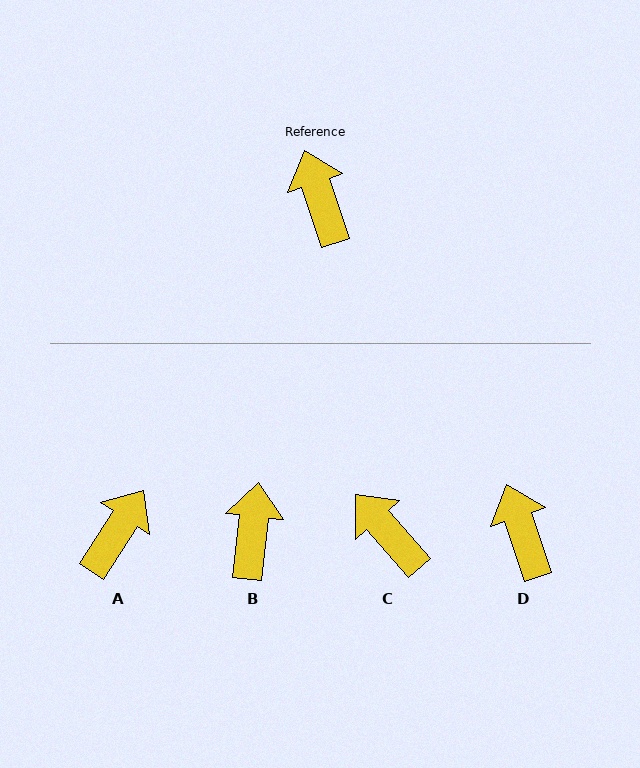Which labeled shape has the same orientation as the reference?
D.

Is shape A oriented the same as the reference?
No, it is off by about 51 degrees.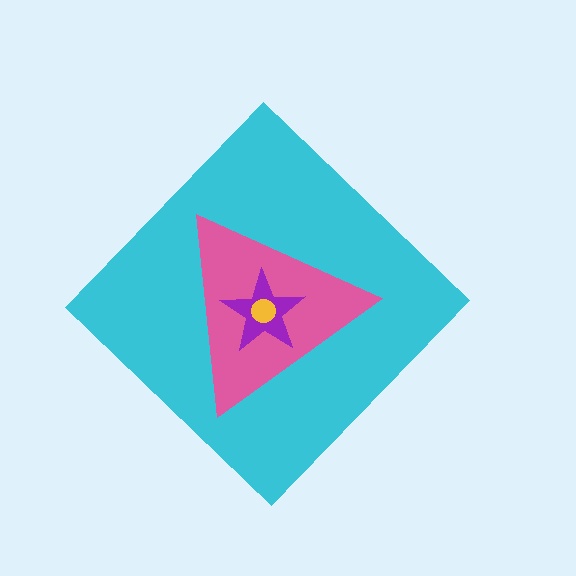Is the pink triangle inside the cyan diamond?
Yes.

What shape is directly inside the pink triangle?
The purple star.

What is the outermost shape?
The cyan diamond.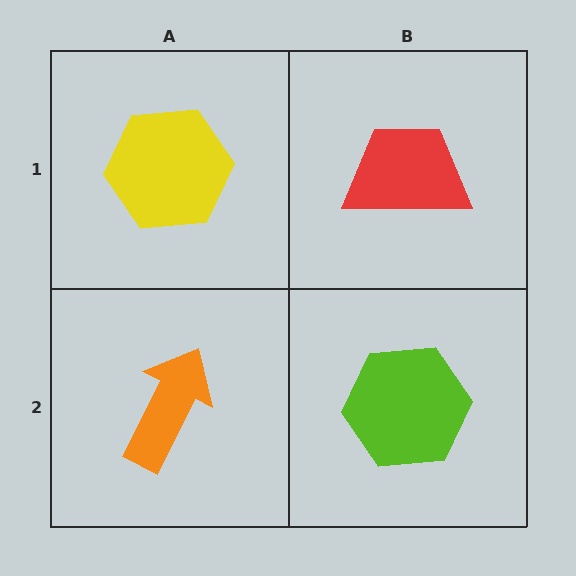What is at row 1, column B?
A red trapezoid.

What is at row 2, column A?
An orange arrow.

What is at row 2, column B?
A lime hexagon.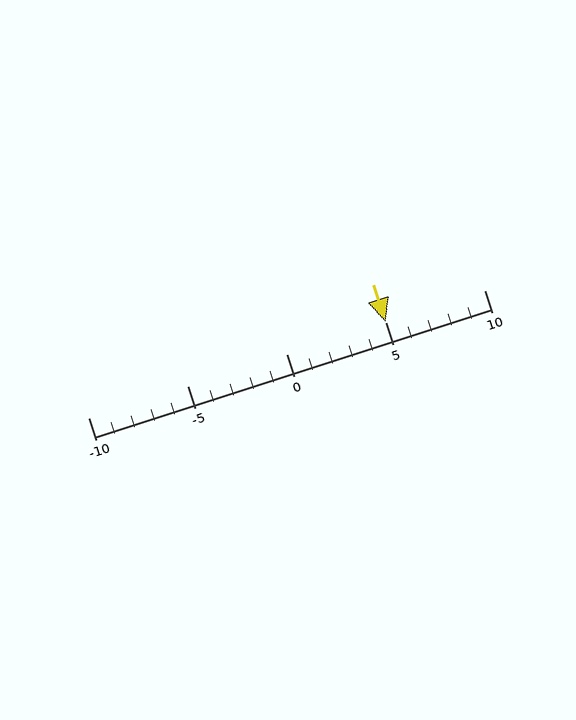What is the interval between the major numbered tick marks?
The major tick marks are spaced 5 units apart.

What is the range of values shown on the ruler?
The ruler shows values from -10 to 10.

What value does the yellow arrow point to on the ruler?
The yellow arrow points to approximately 5.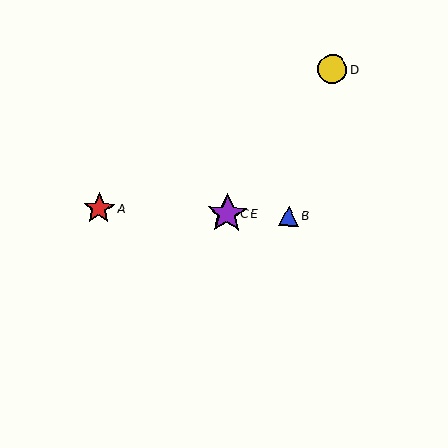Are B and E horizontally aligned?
Yes, both are at y≈216.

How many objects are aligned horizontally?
4 objects (A, B, C, E) are aligned horizontally.